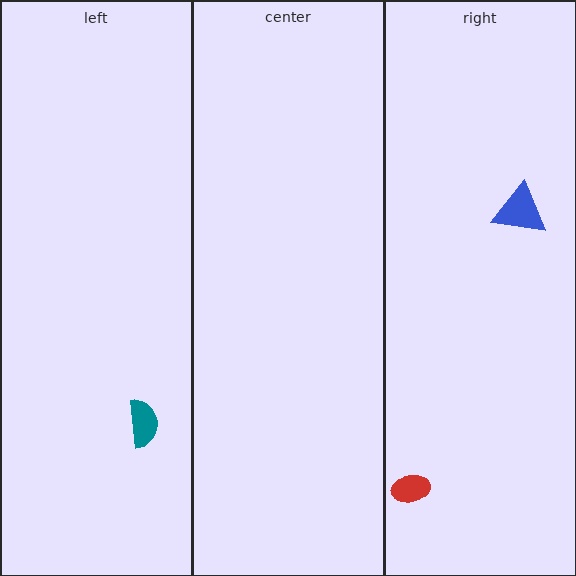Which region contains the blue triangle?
The right region.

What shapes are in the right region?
The blue triangle, the red ellipse.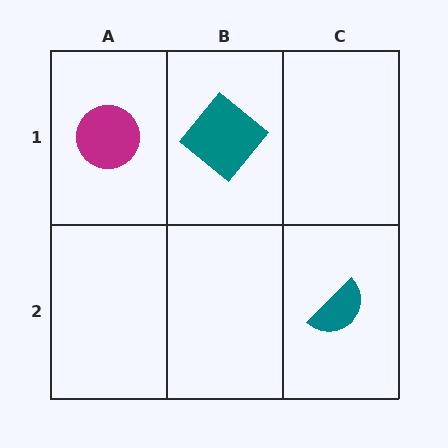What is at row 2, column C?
A teal semicircle.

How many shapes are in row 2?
1 shape.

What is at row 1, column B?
A teal diamond.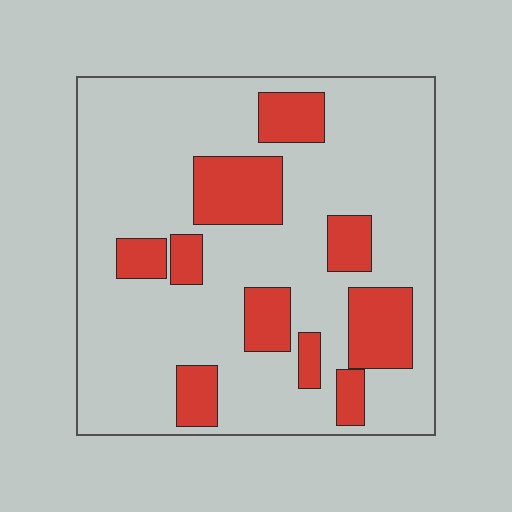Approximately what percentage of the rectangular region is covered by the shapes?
Approximately 25%.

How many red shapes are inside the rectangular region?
10.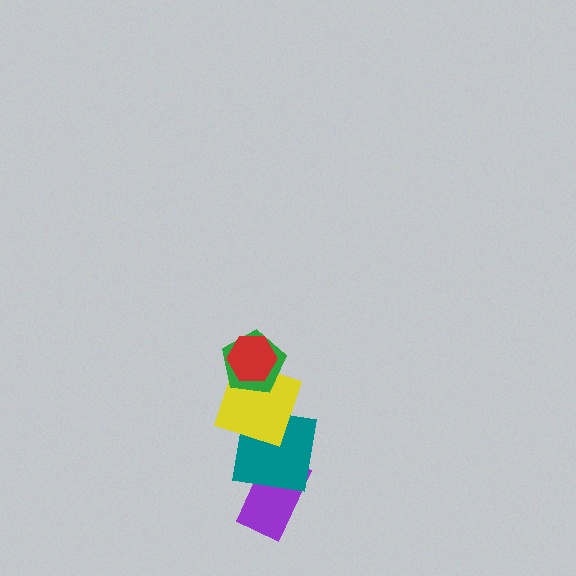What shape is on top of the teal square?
The yellow square is on top of the teal square.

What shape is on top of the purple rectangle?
The teal square is on top of the purple rectangle.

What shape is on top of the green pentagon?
The red hexagon is on top of the green pentagon.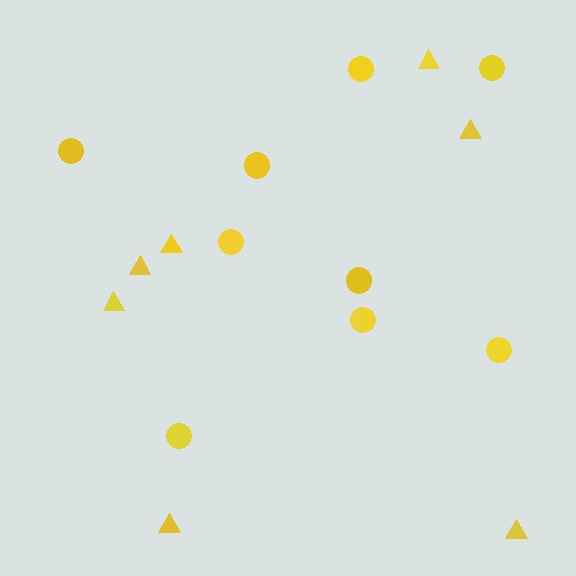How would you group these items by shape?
There are 2 groups: one group of circles (9) and one group of triangles (7).